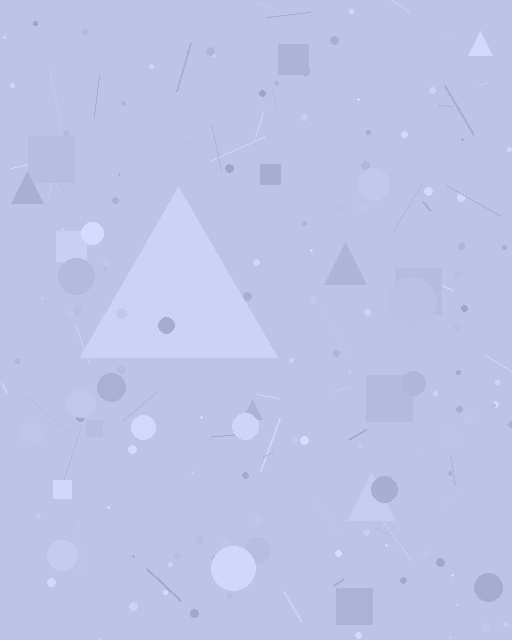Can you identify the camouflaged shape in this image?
The camouflaged shape is a triangle.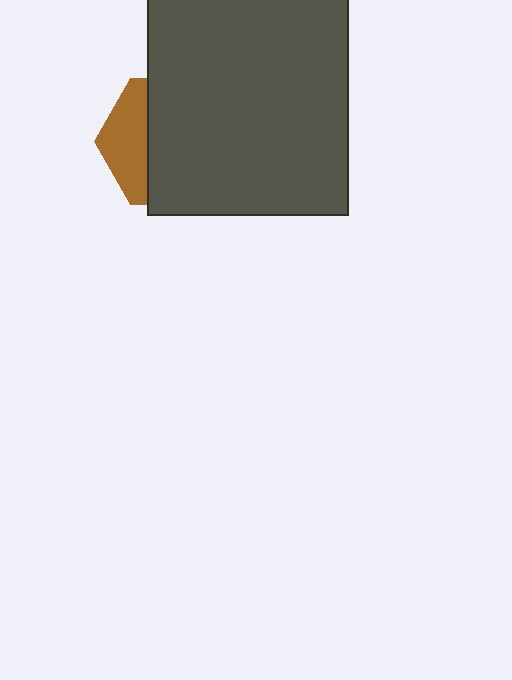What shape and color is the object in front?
The object in front is a dark gray rectangle.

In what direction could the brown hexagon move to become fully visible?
The brown hexagon could move left. That would shift it out from behind the dark gray rectangle entirely.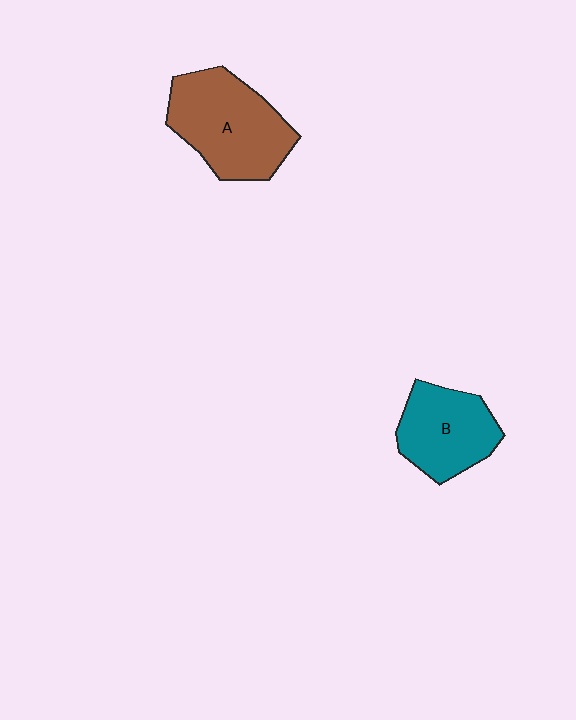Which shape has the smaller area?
Shape B (teal).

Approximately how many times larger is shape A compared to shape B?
Approximately 1.3 times.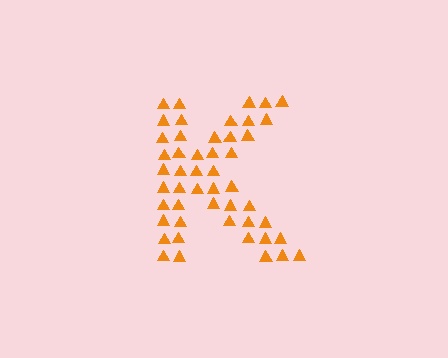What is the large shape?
The large shape is the letter K.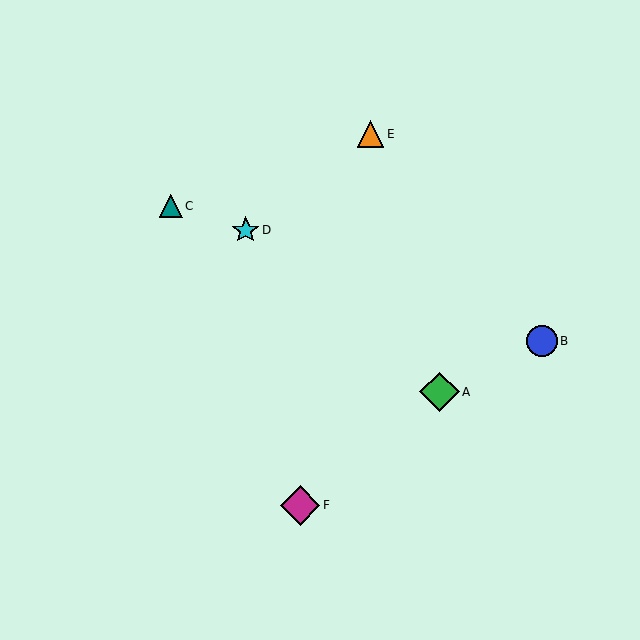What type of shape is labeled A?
Shape A is a green diamond.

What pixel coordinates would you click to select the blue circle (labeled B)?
Click at (542, 341) to select the blue circle B.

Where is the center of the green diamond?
The center of the green diamond is at (439, 392).